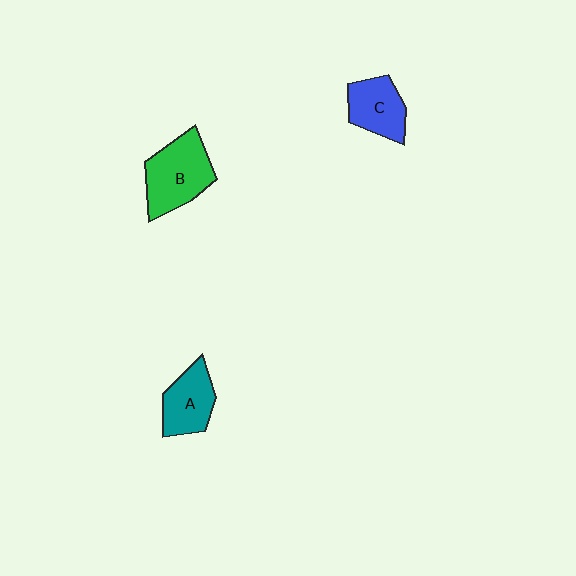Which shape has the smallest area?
Shape C (blue).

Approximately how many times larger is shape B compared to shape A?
Approximately 1.3 times.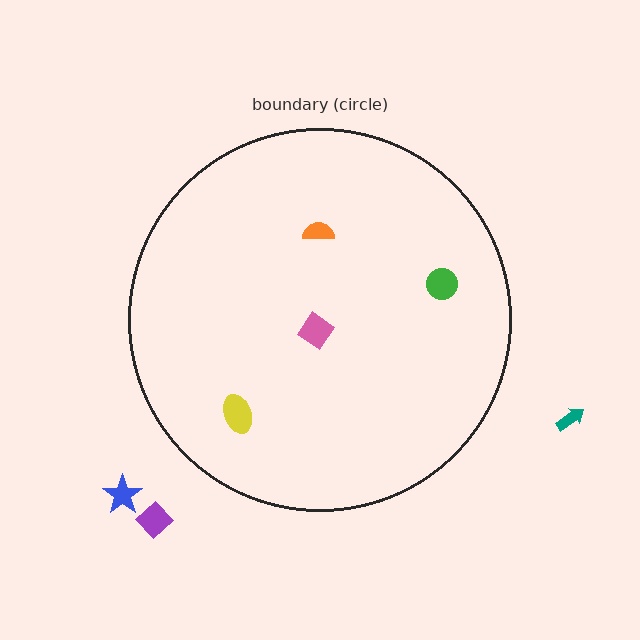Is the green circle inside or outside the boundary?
Inside.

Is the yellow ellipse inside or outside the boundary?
Inside.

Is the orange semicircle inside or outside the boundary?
Inside.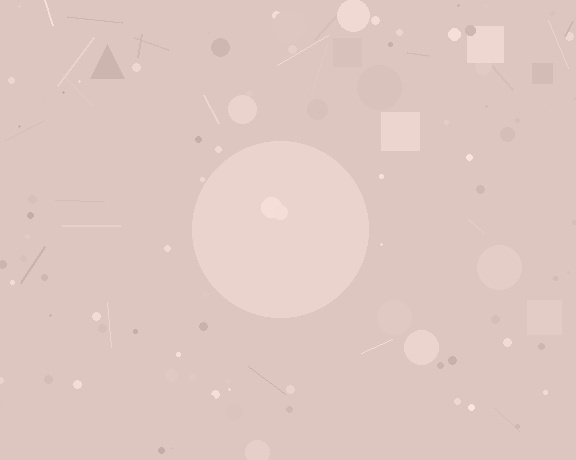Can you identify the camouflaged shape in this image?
The camouflaged shape is a circle.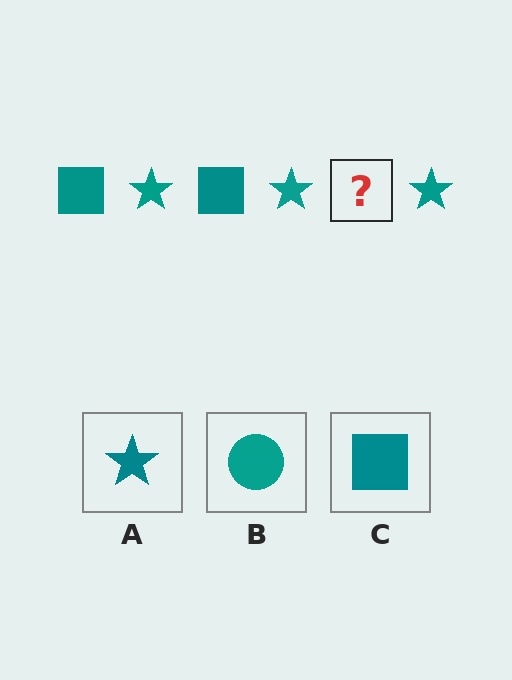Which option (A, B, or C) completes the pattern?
C.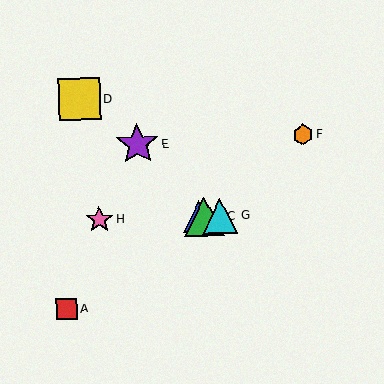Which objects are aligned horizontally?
Objects B, C, G, H are aligned horizontally.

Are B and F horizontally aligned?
No, B is at y≈217 and F is at y≈135.